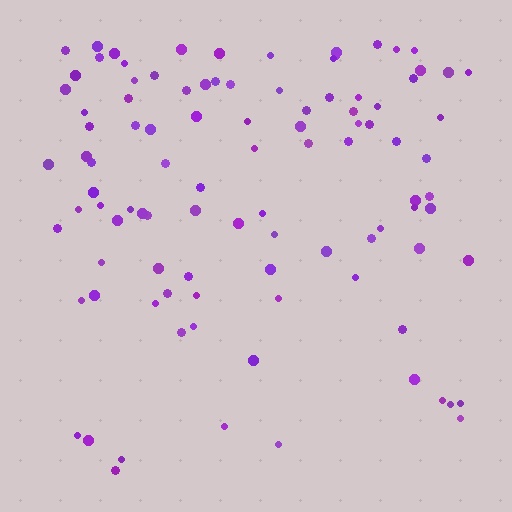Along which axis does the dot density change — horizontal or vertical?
Vertical.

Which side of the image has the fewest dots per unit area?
The bottom.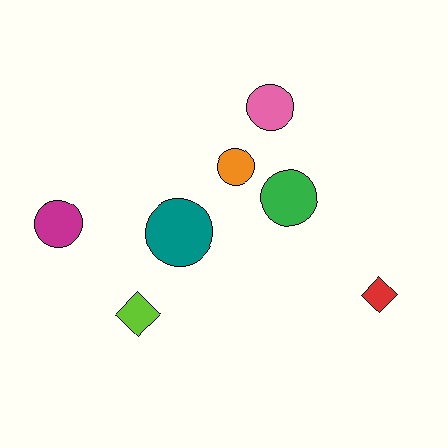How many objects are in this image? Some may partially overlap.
There are 7 objects.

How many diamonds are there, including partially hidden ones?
There are 2 diamonds.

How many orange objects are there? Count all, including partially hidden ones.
There is 1 orange object.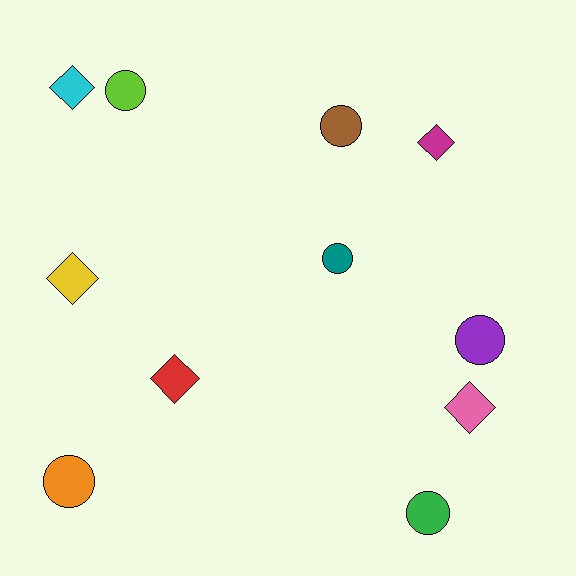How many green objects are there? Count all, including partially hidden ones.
There is 1 green object.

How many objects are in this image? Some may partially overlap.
There are 11 objects.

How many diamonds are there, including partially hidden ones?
There are 5 diamonds.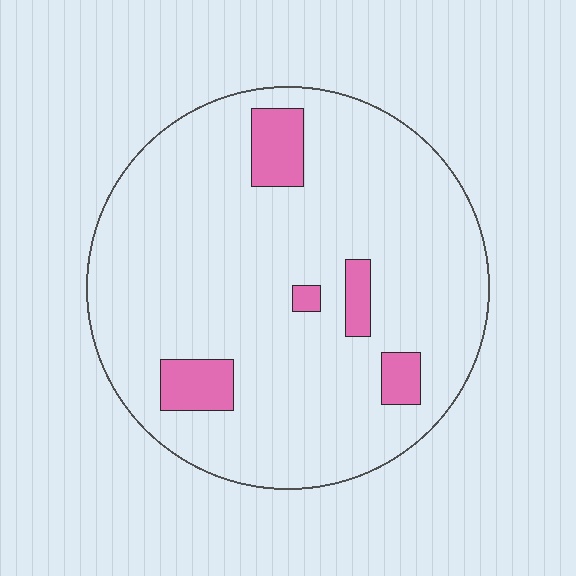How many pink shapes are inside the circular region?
5.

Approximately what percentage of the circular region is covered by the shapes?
Approximately 10%.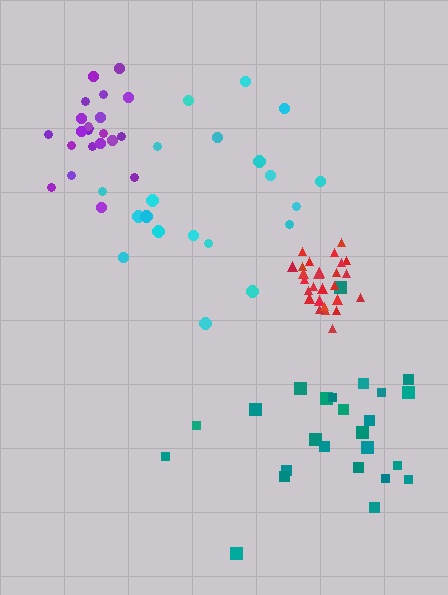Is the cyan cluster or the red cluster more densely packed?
Red.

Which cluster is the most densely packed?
Red.